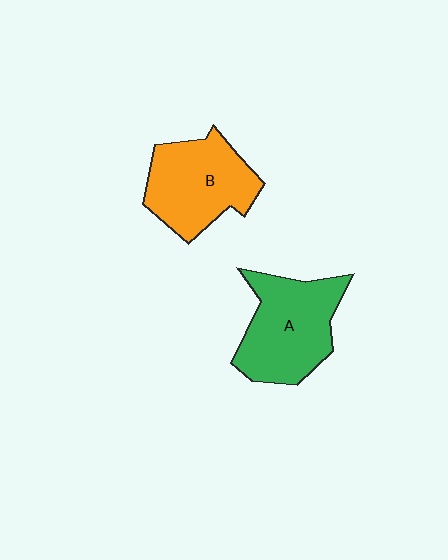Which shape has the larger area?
Shape A (green).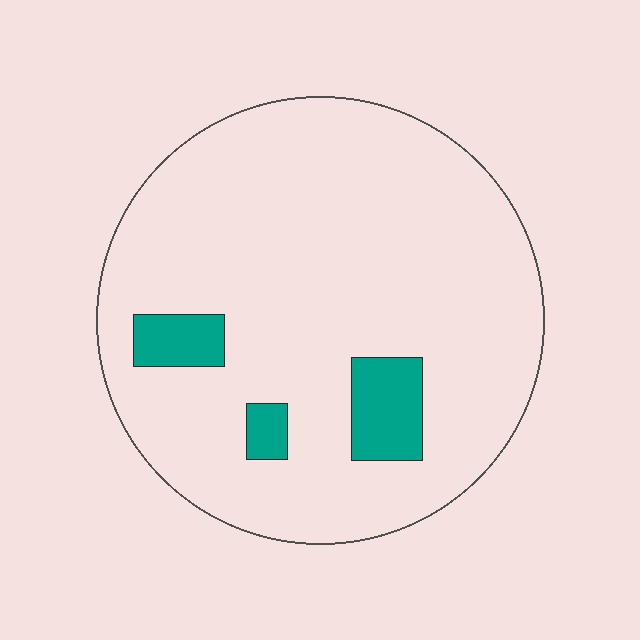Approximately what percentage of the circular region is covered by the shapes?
Approximately 10%.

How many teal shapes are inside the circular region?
3.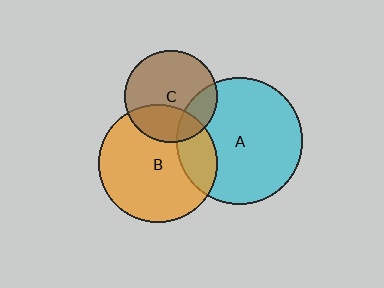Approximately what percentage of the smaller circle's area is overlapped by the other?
Approximately 20%.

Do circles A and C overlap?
Yes.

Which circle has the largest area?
Circle A (cyan).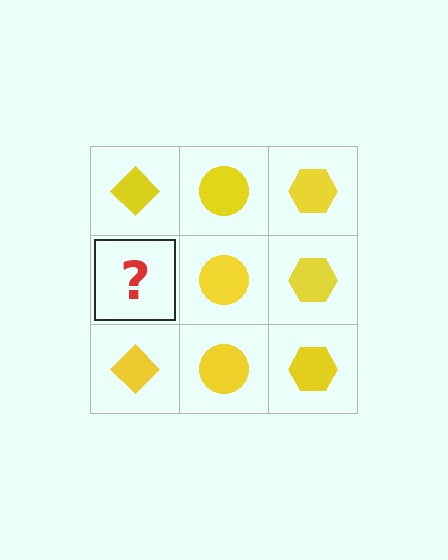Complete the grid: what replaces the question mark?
The question mark should be replaced with a yellow diamond.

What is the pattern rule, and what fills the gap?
The rule is that each column has a consistent shape. The gap should be filled with a yellow diamond.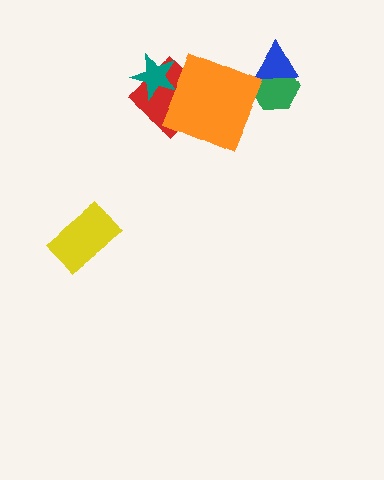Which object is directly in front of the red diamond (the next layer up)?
The teal star is directly in front of the red diamond.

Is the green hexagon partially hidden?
Yes, it is partially covered by another shape.